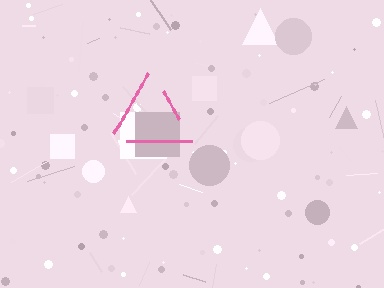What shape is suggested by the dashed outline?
The dashed outline suggests a triangle.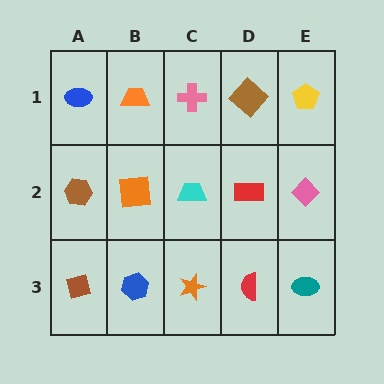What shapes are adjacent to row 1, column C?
A cyan trapezoid (row 2, column C), an orange trapezoid (row 1, column B), a brown diamond (row 1, column D).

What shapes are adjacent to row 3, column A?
A brown hexagon (row 2, column A), a blue hexagon (row 3, column B).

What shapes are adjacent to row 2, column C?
A pink cross (row 1, column C), an orange star (row 3, column C), an orange square (row 2, column B), a red rectangle (row 2, column D).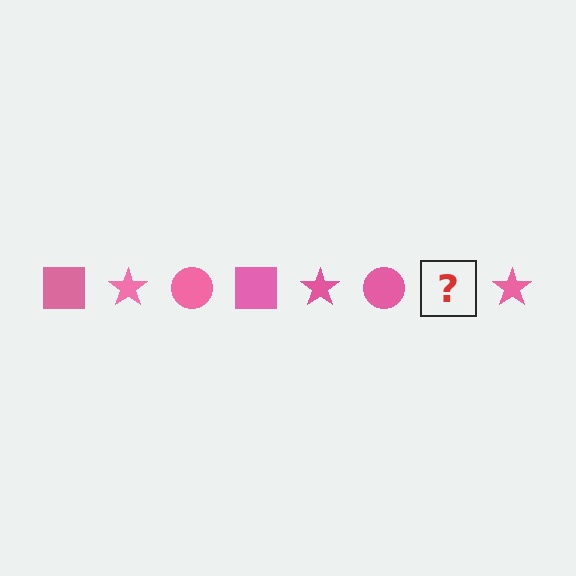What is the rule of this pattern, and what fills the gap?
The rule is that the pattern cycles through square, star, circle shapes in pink. The gap should be filled with a pink square.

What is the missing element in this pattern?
The missing element is a pink square.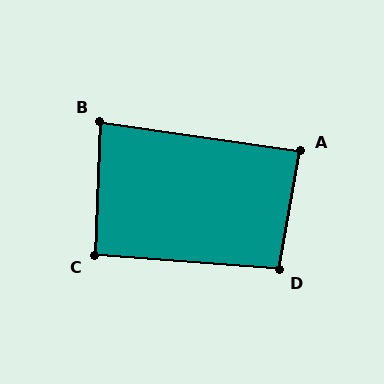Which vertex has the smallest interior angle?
B, at approximately 84 degrees.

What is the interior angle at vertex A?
Approximately 88 degrees (approximately right).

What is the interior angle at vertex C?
Approximately 92 degrees (approximately right).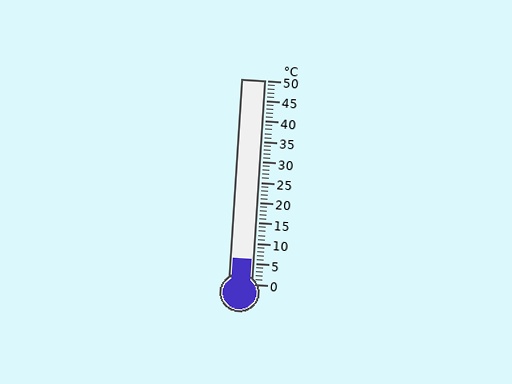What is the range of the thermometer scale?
The thermometer scale ranges from 0°C to 50°C.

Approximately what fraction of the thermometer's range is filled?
The thermometer is filled to approximately 10% of its range.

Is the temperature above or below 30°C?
The temperature is below 30°C.